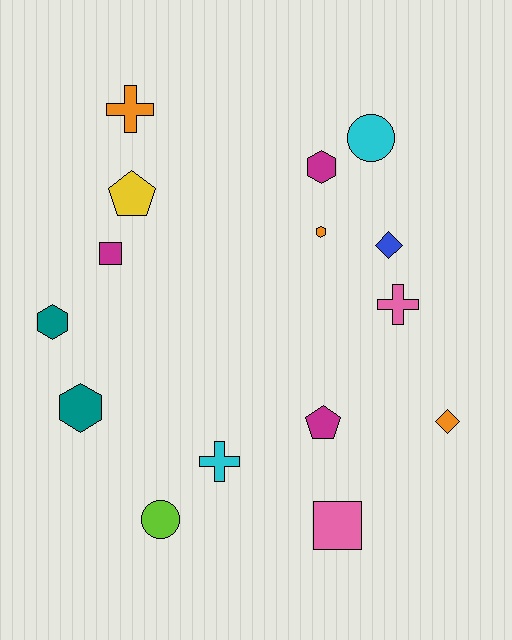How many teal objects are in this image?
There are 2 teal objects.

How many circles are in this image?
There are 2 circles.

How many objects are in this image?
There are 15 objects.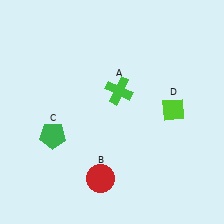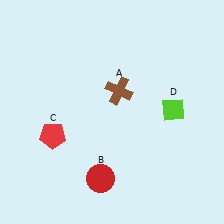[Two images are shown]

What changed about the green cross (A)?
In Image 1, A is green. In Image 2, it changed to brown.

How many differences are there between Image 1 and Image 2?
There are 2 differences between the two images.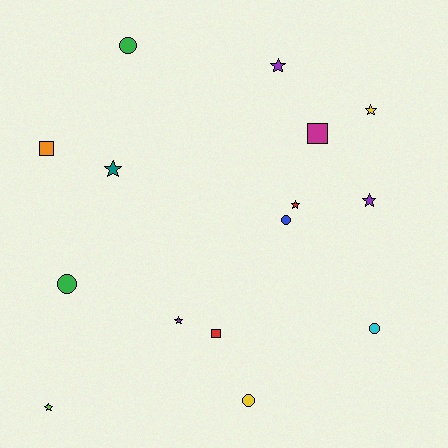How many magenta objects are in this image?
There is 1 magenta object.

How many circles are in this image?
There are 5 circles.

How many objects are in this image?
There are 15 objects.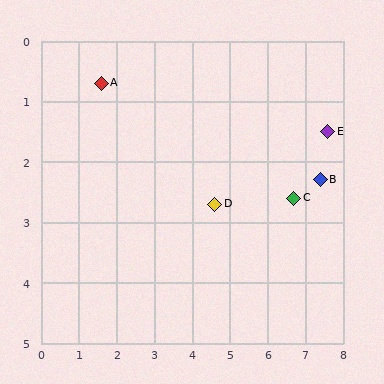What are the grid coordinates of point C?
Point C is at approximately (6.7, 2.6).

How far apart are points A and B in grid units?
Points A and B are about 6.0 grid units apart.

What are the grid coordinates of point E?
Point E is at approximately (7.6, 1.5).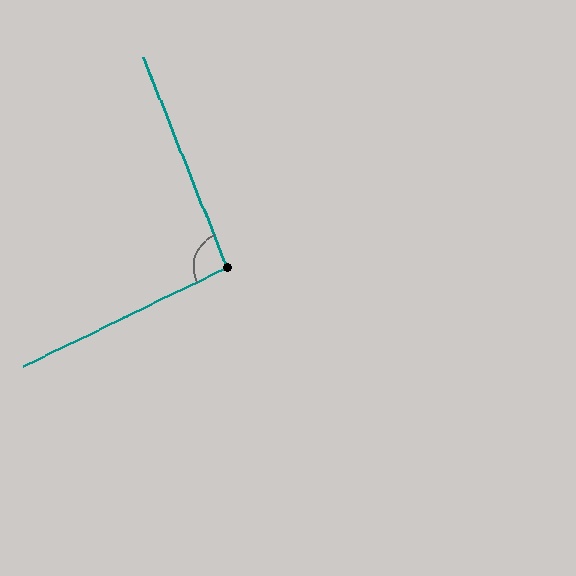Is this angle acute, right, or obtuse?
It is approximately a right angle.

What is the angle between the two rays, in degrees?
Approximately 94 degrees.